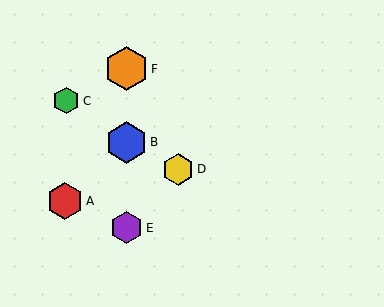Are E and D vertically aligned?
No, E is at x≈126 and D is at x≈178.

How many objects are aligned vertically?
3 objects (B, E, F) are aligned vertically.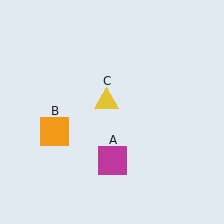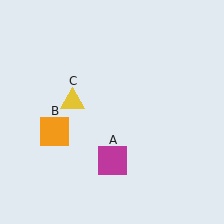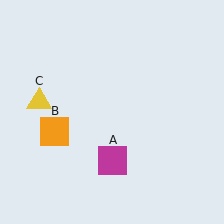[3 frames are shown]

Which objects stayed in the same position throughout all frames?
Magenta square (object A) and orange square (object B) remained stationary.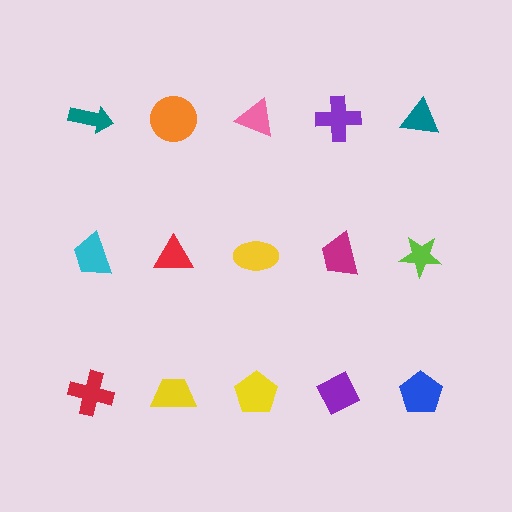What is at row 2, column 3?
A yellow ellipse.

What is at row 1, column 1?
A teal arrow.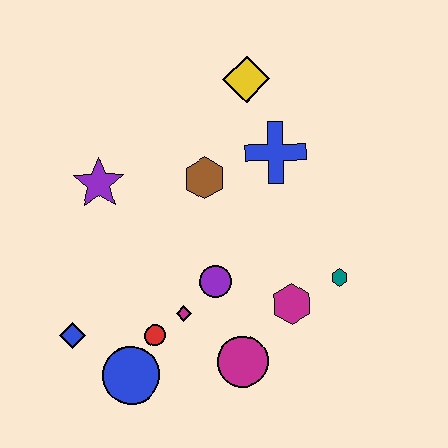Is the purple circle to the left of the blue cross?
Yes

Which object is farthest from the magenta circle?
The yellow diamond is farthest from the magenta circle.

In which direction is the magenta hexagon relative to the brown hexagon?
The magenta hexagon is below the brown hexagon.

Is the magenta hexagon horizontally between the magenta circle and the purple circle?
No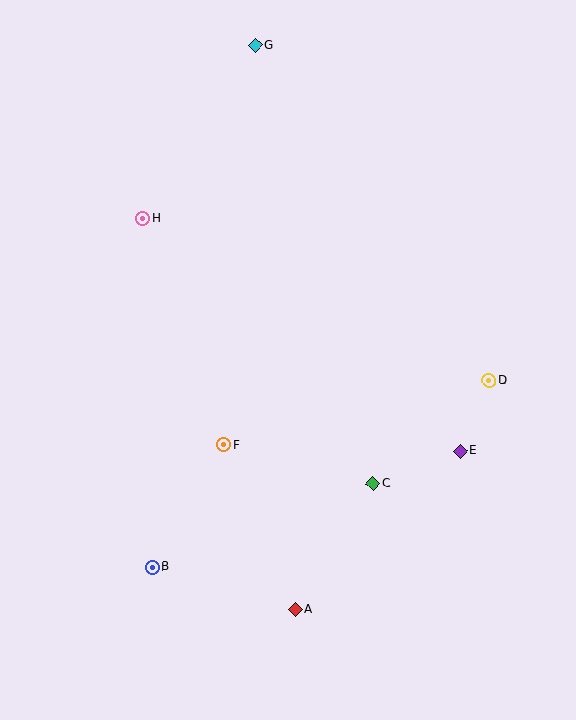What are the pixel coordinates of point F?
Point F is at (224, 445).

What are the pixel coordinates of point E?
Point E is at (460, 451).